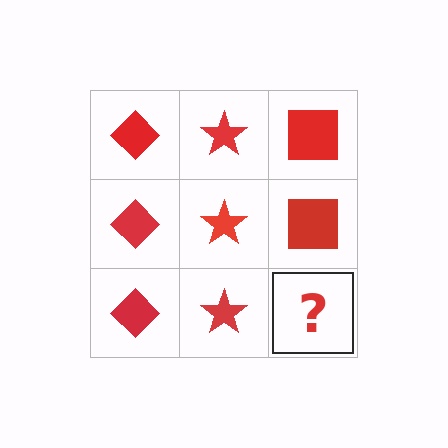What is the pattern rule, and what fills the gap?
The rule is that each column has a consistent shape. The gap should be filled with a red square.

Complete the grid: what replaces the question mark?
The question mark should be replaced with a red square.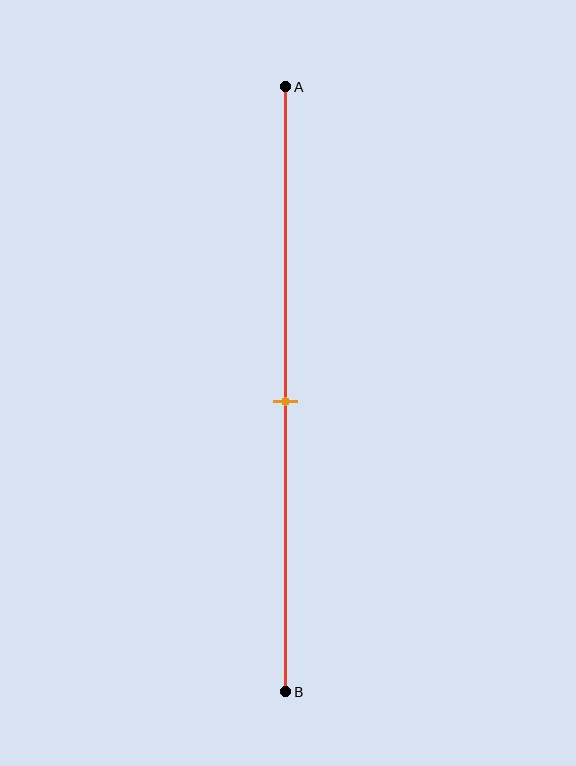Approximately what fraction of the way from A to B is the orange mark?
The orange mark is approximately 50% of the way from A to B.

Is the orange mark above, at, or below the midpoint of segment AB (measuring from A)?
The orange mark is approximately at the midpoint of segment AB.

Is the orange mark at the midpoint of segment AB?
Yes, the mark is approximately at the midpoint.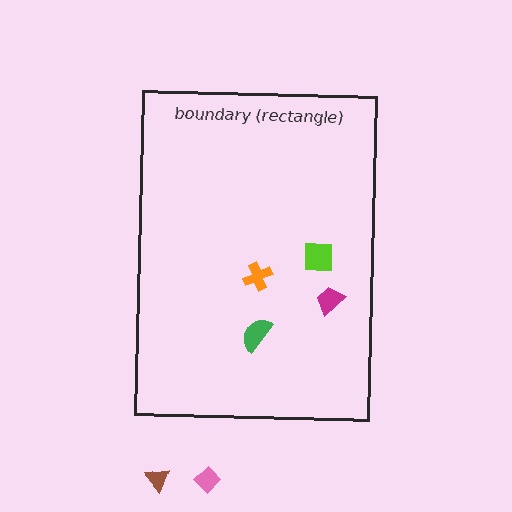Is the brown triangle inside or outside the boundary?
Outside.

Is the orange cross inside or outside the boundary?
Inside.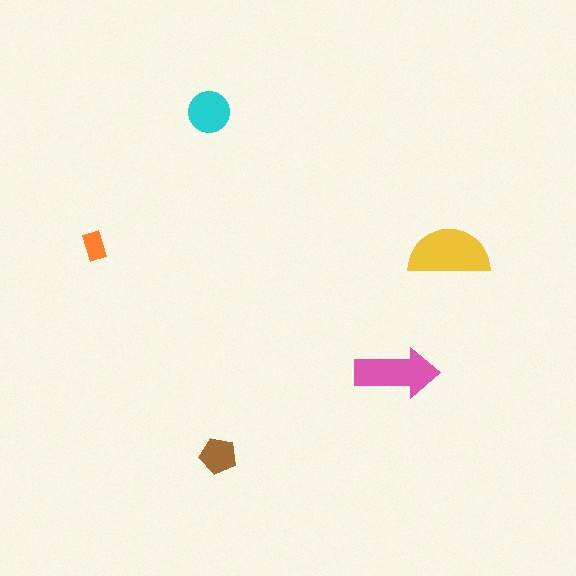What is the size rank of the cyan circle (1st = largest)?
3rd.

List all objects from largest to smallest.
The yellow semicircle, the pink arrow, the cyan circle, the brown pentagon, the orange rectangle.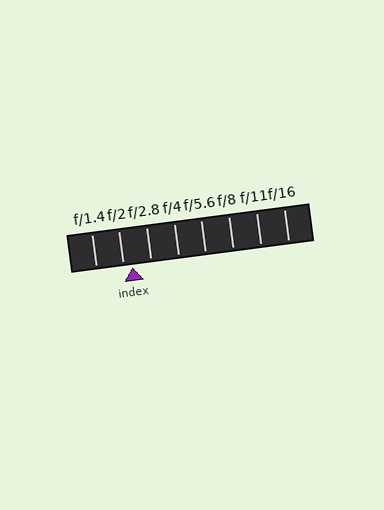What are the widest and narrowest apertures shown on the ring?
The widest aperture shown is f/1.4 and the narrowest is f/16.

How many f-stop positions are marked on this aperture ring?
There are 8 f-stop positions marked.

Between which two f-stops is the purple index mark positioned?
The index mark is between f/2 and f/2.8.